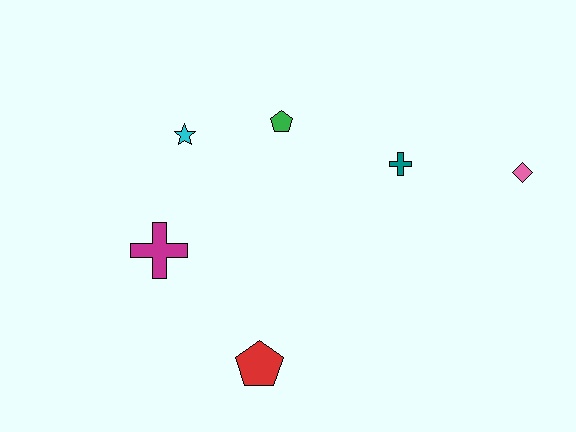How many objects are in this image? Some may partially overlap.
There are 6 objects.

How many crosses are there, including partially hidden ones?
There are 2 crosses.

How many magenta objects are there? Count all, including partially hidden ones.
There is 1 magenta object.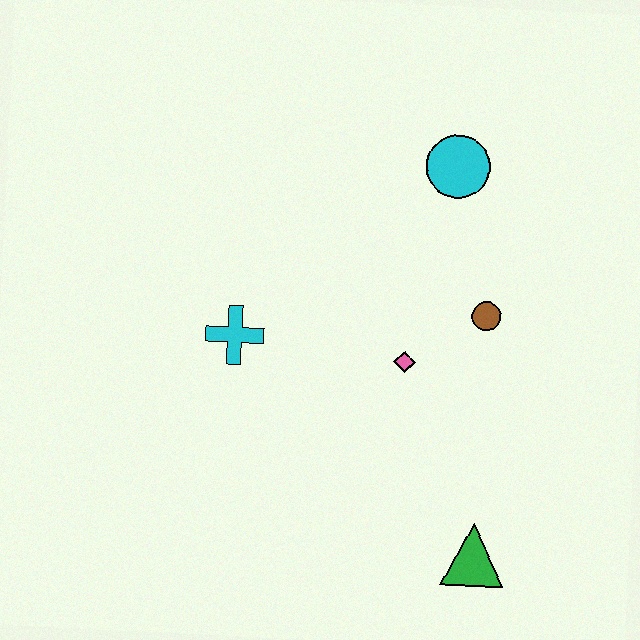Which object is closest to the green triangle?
The pink diamond is closest to the green triangle.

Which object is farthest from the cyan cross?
The green triangle is farthest from the cyan cross.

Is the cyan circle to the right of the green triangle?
No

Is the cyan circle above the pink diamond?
Yes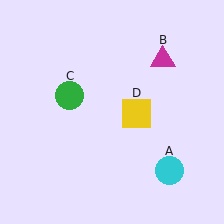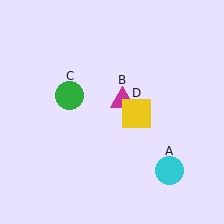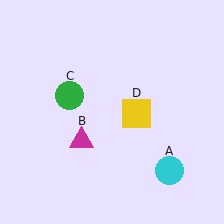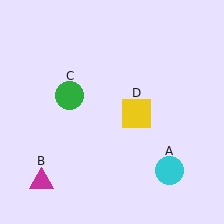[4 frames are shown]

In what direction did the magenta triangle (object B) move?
The magenta triangle (object B) moved down and to the left.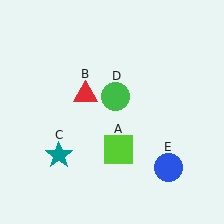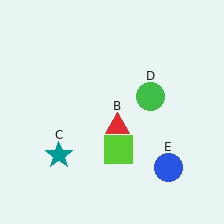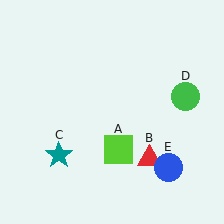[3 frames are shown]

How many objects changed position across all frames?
2 objects changed position: red triangle (object B), green circle (object D).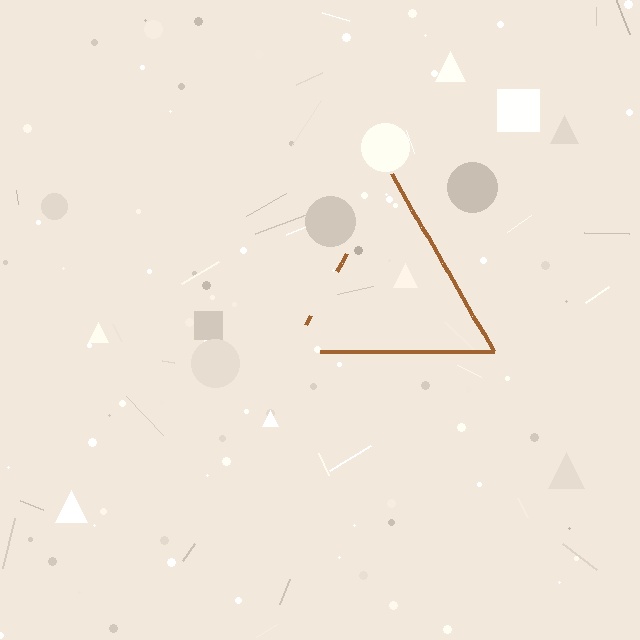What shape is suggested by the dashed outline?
The dashed outline suggests a triangle.